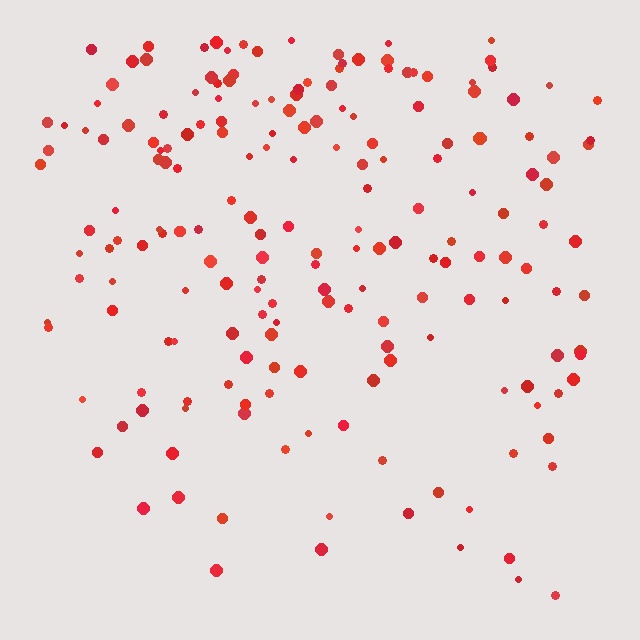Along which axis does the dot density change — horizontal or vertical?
Vertical.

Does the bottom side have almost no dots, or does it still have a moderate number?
Still a moderate number, just noticeably fewer than the top.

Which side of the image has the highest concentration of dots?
The top.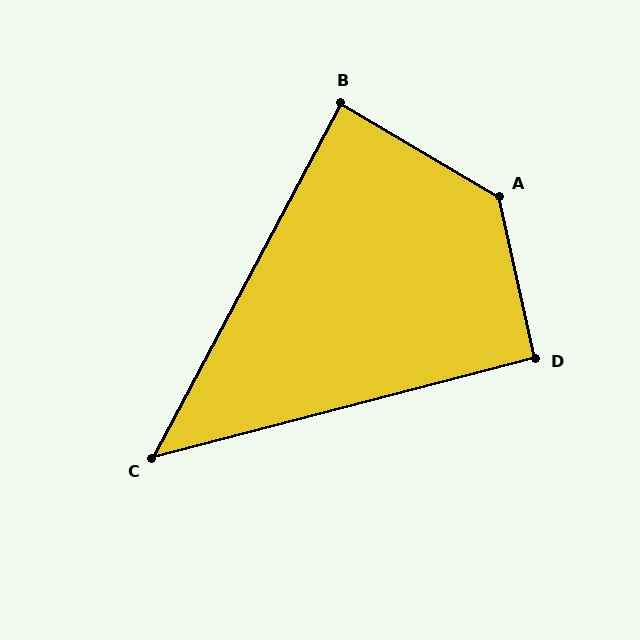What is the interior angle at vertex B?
Approximately 88 degrees (approximately right).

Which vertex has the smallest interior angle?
C, at approximately 47 degrees.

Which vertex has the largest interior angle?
A, at approximately 133 degrees.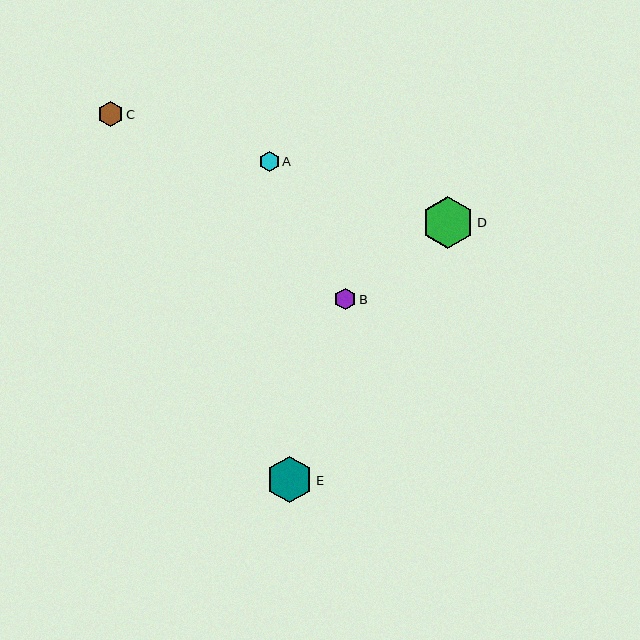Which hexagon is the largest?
Hexagon D is the largest with a size of approximately 52 pixels.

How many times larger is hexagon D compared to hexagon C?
Hexagon D is approximately 2.1 times the size of hexagon C.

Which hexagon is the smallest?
Hexagon A is the smallest with a size of approximately 20 pixels.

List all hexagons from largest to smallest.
From largest to smallest: D, E, C, B, A.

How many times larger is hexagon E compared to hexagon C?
Hexagon E is approximately 1.8 times the size of hexagon C.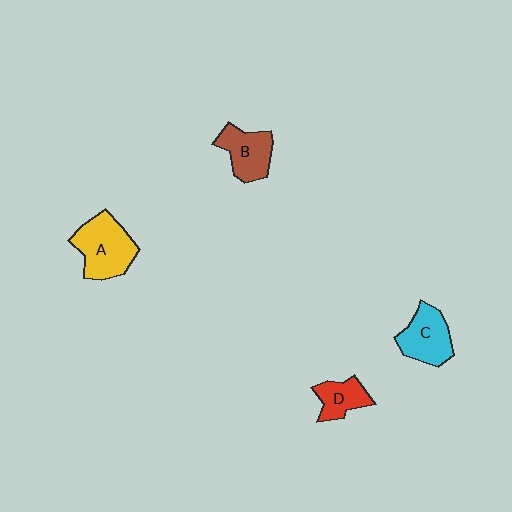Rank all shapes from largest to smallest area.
From largest to smallest: A (yellow), C (cyan), B (brown), D (red).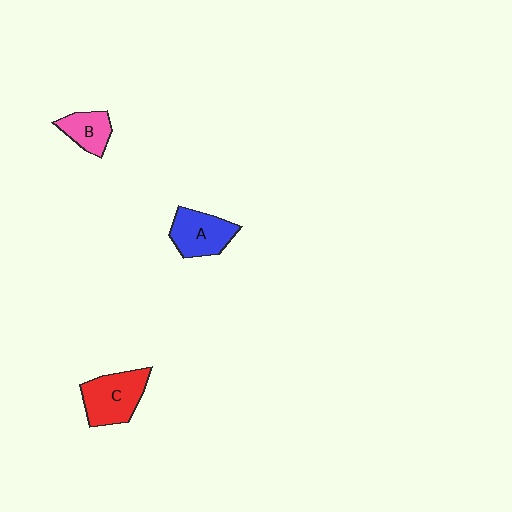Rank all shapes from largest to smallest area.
From largest to smallest: C (red), A (blue), B (pink).